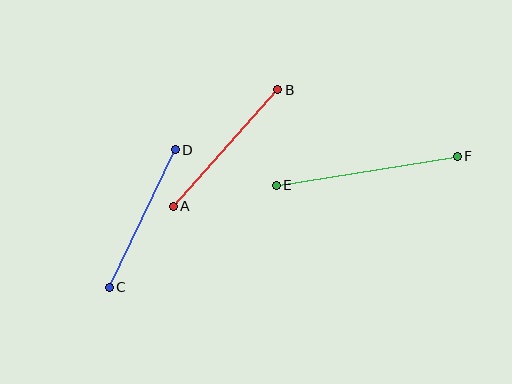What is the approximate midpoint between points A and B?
The midpoint is at approximately (225, 148) pixels.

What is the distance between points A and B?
The distance is approximately 156 pixels.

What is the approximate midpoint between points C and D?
The midpoint is at approximately (142, 218) pixels.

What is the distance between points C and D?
The distance is approximately 153 pixels.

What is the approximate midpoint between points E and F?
The midpoint is at approximately (367, 171) pixels.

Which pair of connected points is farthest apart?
Points E and F are farthest apart.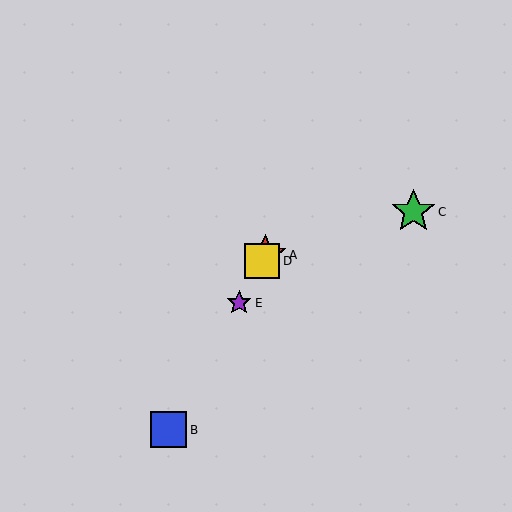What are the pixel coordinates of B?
Object B is at (169, 430).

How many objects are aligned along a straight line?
4 objects (A, B, D, E) are aligned along a straight line.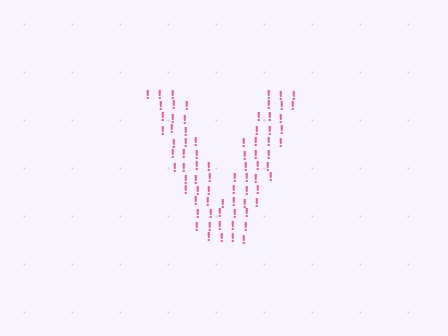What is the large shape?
The large shape is the letter V.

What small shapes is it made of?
It is made of small exclamation marks.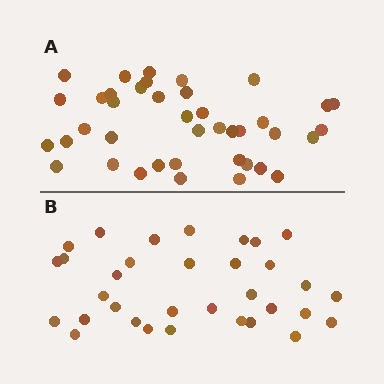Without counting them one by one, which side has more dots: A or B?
Region A (the top region) has more dots.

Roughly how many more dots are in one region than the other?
Region A has roughly 8 or so more dots than region B.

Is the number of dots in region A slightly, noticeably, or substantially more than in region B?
Region A has only slightly more — the two regions are fairly close. The ratio is roughly 1.2 to 1.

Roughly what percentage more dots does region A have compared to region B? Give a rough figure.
About 20% more.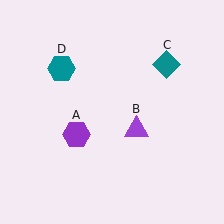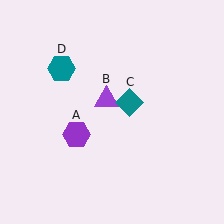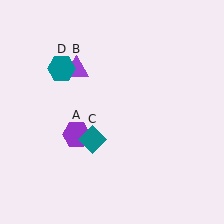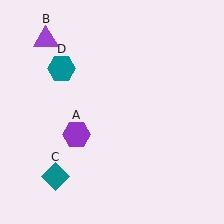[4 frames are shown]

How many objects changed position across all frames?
2 objects changed position: purple triangle (object B), teal diamond (object C).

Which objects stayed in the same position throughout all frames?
Purple hexagon (object A) and teal hexagon (object D) remained stationary.